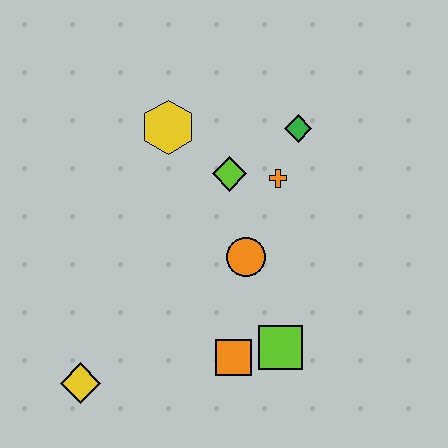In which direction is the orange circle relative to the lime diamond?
The orange circle is below the lime diamond.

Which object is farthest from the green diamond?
The yellow diamond is farthest from the green diamond.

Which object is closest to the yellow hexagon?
The lime diamond is closest to the yellow hexagon.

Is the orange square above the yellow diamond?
Yes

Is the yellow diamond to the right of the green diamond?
No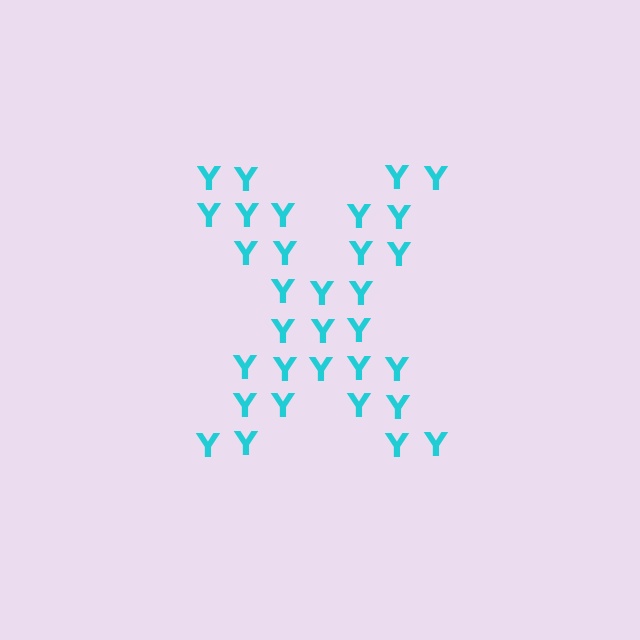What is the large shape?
The large shape is the letter X.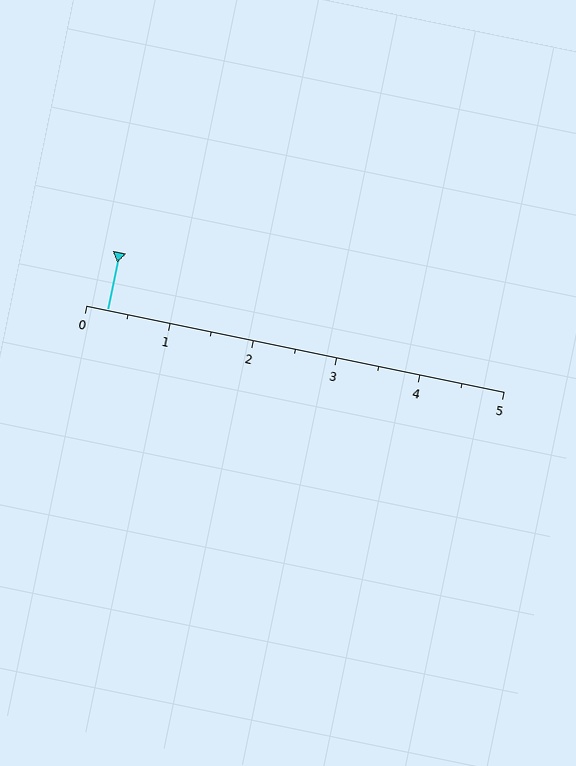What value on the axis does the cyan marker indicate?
The marker indicates approximately 0.2.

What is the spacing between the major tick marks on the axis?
The major ticks are spaced 1 apart.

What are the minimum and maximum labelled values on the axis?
The axis runs from 0 to 5.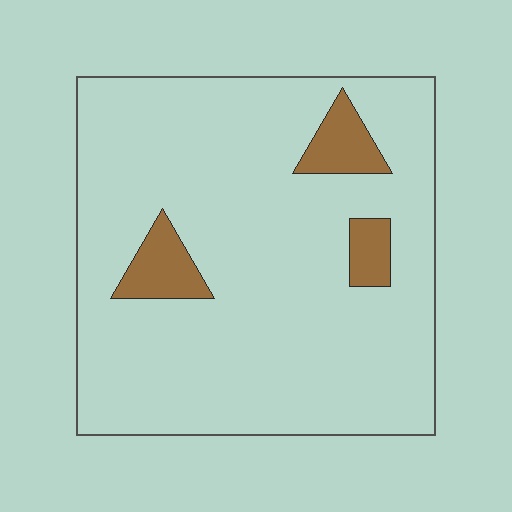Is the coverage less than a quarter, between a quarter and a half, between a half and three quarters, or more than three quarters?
Less than a quarter.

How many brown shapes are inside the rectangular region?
3.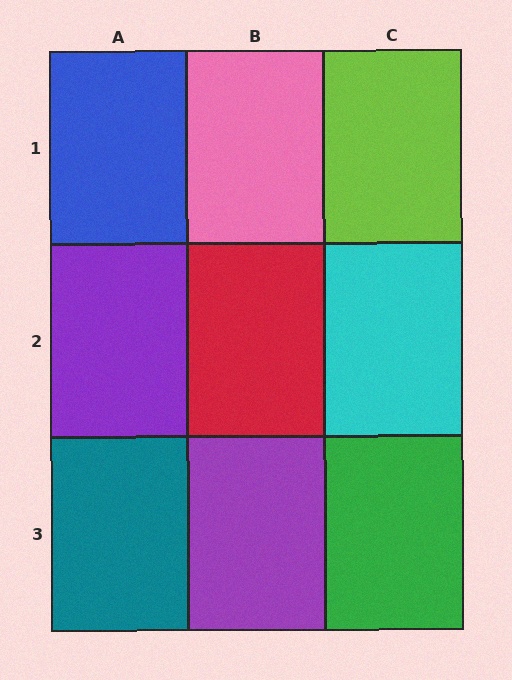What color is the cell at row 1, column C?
Lime.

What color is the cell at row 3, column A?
Teal.